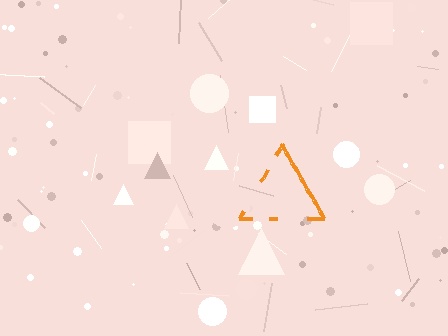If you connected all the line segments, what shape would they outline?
They would outline a triangle.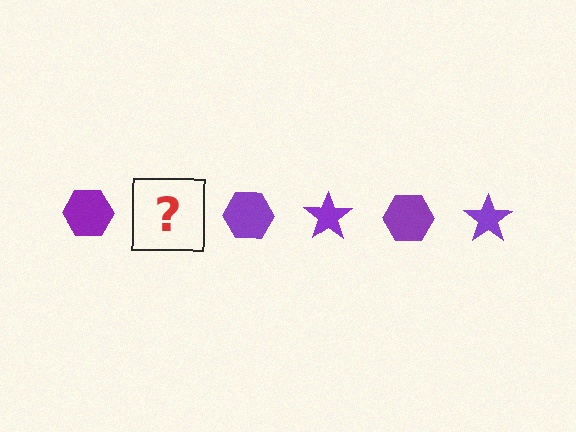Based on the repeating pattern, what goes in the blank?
The blank should be a purple star.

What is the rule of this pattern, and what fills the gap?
The rule is that the pattern cycles through hexagon, star shapes in purple. The gap should be filled with a purple star.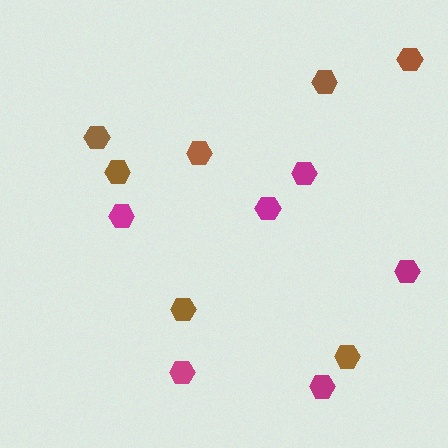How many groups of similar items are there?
There are 2 groups: one group of magenta hexagons (6) and one group of brown hexagons (7).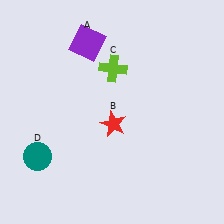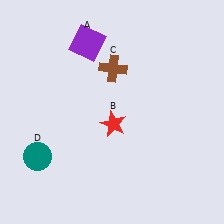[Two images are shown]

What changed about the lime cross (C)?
In Image 1, C is lime. In Image 2, it changed to brown.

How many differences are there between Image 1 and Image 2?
There is 1 difference between the two images.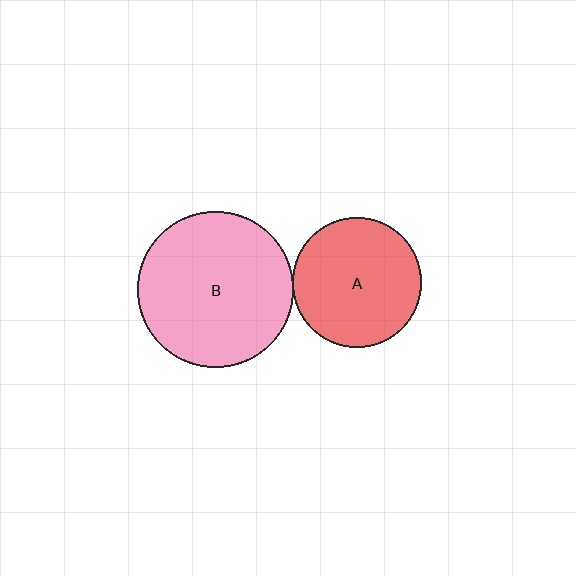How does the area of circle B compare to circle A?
Approximately 1.5 times.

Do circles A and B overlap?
Yes.